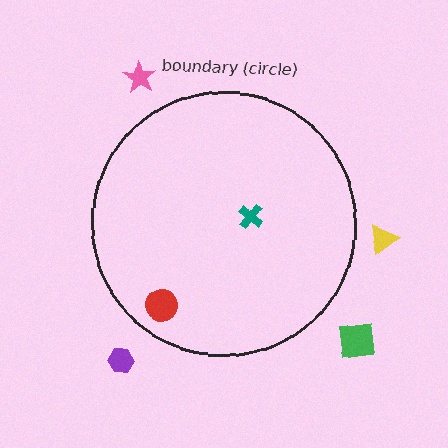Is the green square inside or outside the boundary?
Outside.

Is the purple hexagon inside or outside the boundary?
Outside.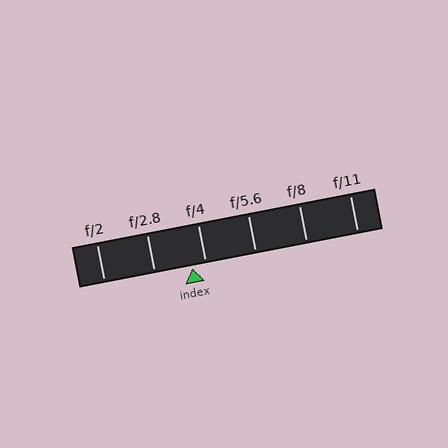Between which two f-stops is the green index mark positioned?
The index mark is between f/2.8 and f/4.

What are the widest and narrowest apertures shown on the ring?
The widest aperture shown is f/2 and the narrowest is f/11.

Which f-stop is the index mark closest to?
The index mark is closest to f/4.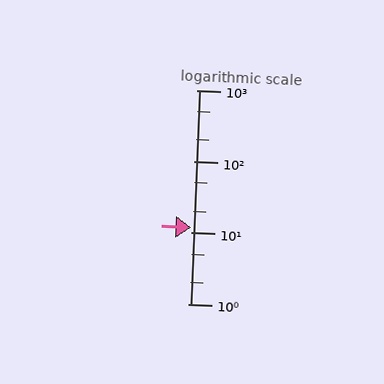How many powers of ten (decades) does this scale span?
The scale spans 3 decades, from 1 to 1000.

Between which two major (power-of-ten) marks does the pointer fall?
The pointer is between 10 and 100.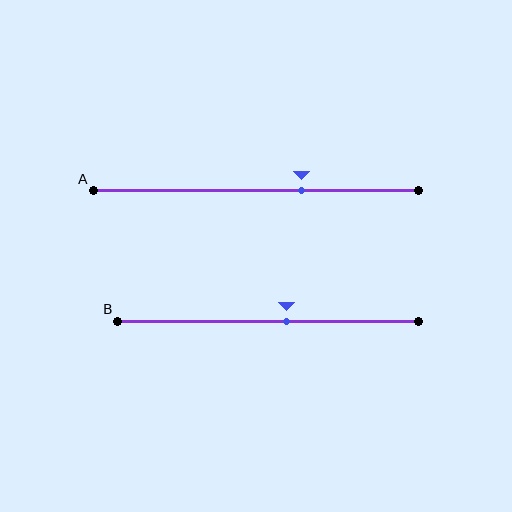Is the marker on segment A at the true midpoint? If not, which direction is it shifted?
No, the marker on segment A is shifted to the right by about 14% of the segment length.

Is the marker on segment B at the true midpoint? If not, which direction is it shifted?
No, the marker on segment B is shifted to the right by about 6% of the segment length.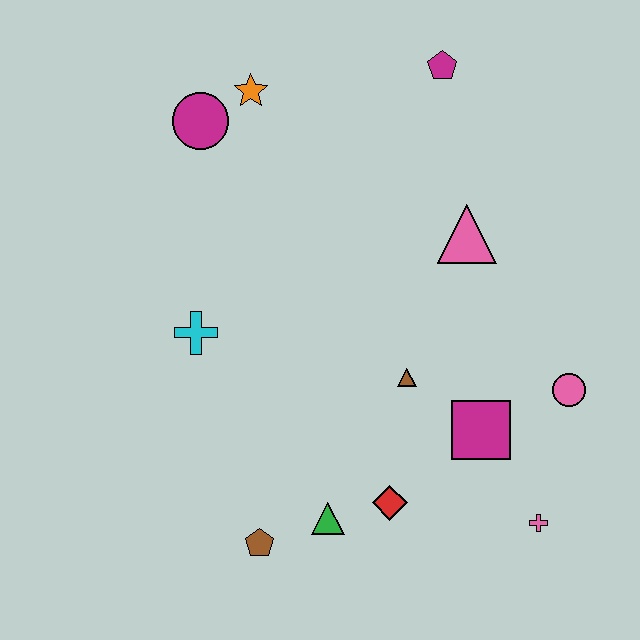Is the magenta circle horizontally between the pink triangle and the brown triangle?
No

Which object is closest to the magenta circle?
The orange star is closest to the magenta circle.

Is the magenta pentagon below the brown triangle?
No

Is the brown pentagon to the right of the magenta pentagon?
No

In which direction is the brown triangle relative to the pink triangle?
The brown triangle is below the pink triangle.